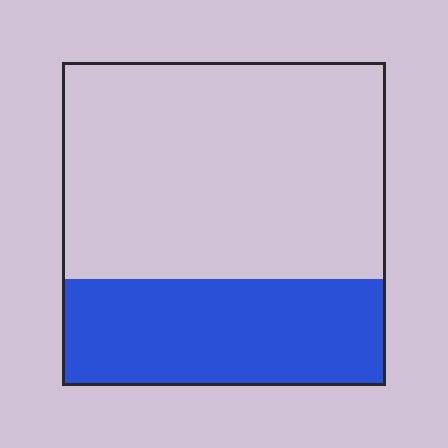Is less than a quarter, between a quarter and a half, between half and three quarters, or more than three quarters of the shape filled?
Between a quarter and a half.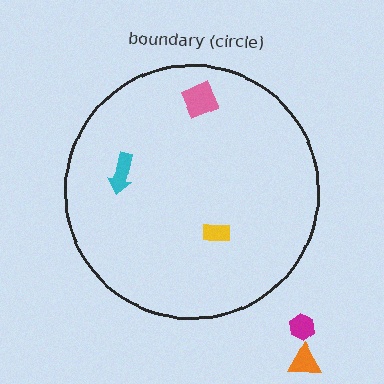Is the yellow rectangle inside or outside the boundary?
Inside.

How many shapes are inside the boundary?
3 inside, 2 outside.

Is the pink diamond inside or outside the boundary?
Inside.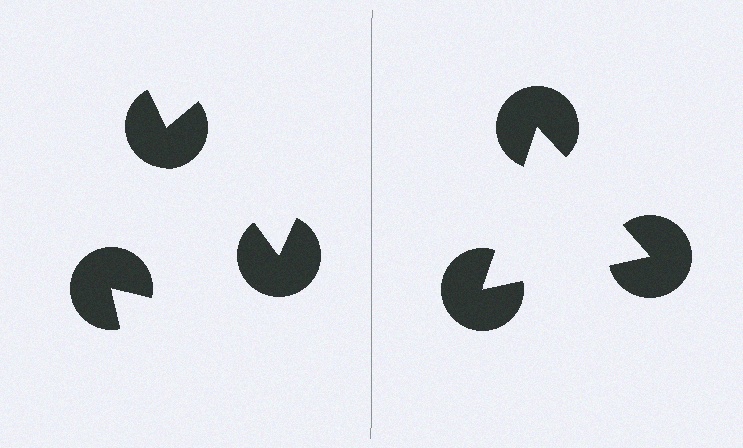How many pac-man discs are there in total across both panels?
6 — 3 on each side.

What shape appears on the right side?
An illusory triangle.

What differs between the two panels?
The pac-man discs are positioned identically on both sides; only the wedge orientations differ. On the right they align to a triangle; on the left they are misaligned.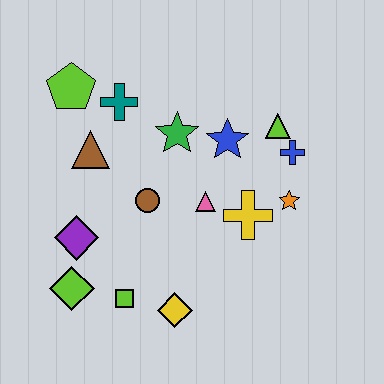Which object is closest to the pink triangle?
The yellow cross is closest to the pink triangle.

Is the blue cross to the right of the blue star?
Yes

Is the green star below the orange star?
No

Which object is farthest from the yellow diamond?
The lime pentagon is farthest from the yellow diamond.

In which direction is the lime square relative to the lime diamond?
The lime square is to the right of the lime diamond.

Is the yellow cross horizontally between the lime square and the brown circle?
No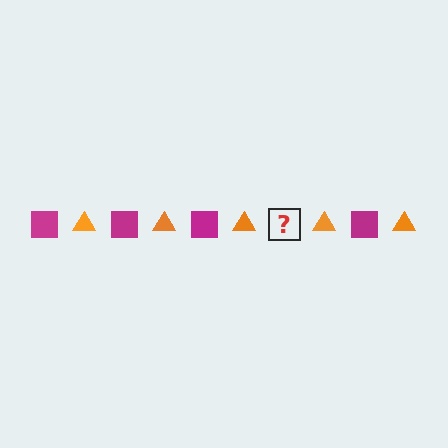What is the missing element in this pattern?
The missing element is a magenta square.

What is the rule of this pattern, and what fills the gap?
The rule is that the pattern alternates between magenta square and orange triangle. The gap should be filled with a magenta square.